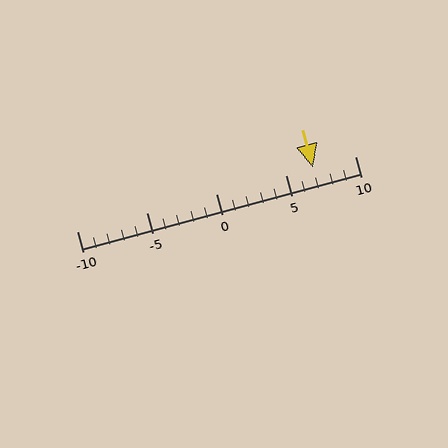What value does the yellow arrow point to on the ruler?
The yellow arrow points to approximately 7.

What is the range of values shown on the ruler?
The ruler shows values from -10 to 10.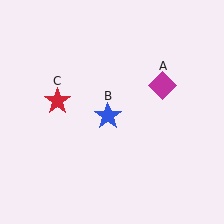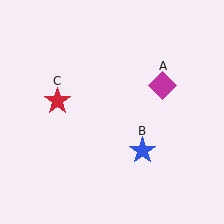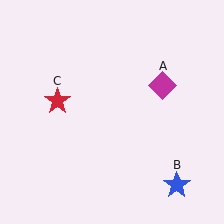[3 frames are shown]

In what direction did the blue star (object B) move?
The blue star (object B) moved down and to the right.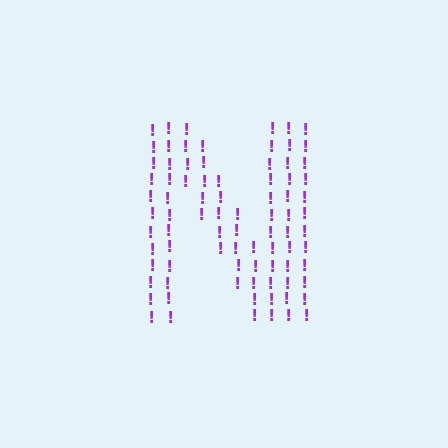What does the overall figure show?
The overall figure shows the letter N.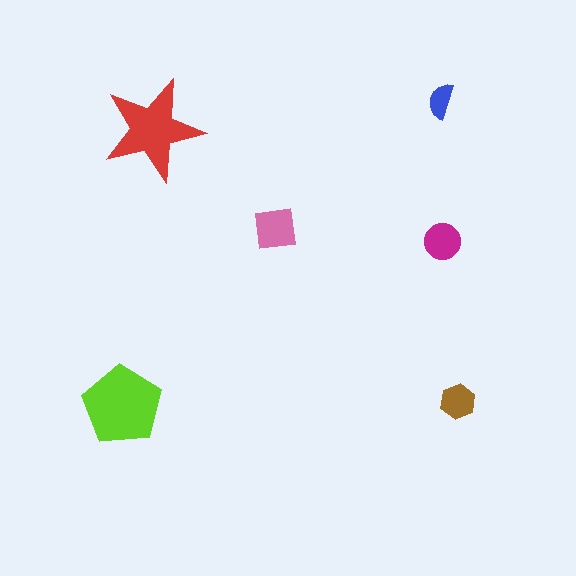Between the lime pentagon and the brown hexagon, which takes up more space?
The lime pentagon.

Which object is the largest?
The lime pentagon.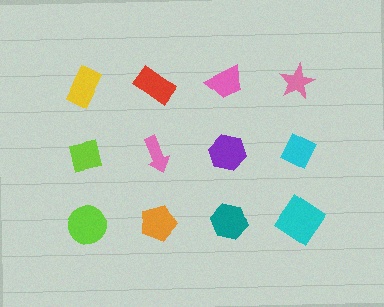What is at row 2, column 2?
A pink arrow.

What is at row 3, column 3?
A teal hexagon.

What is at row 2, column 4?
A cyan diamond.